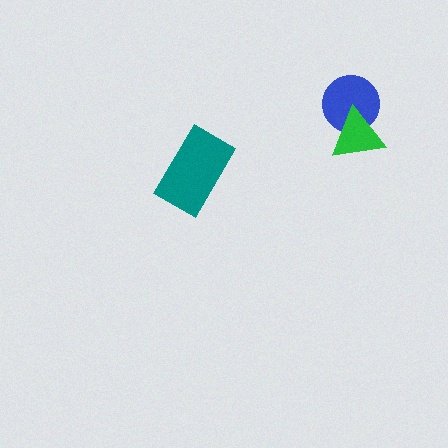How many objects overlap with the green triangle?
1 object overlaps with the green triangle.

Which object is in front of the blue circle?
The green triangle is in front of the blue circle.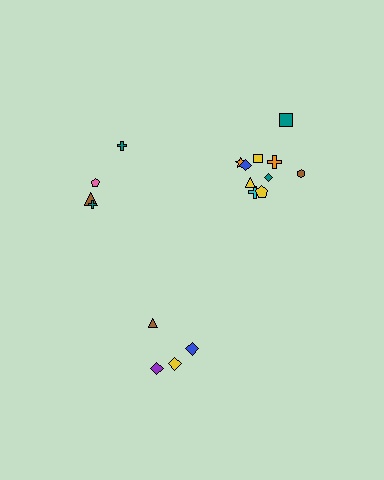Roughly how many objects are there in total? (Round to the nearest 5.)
Roughly 20 objects in total.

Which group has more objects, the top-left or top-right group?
The top-right group.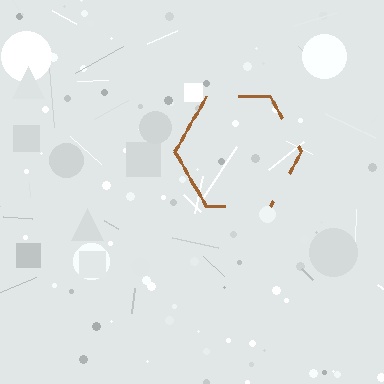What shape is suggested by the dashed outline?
The dashed outline suggests a hexagon.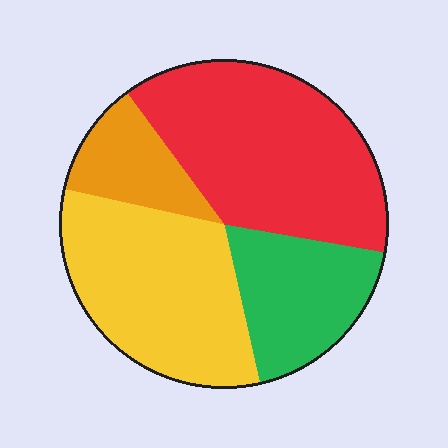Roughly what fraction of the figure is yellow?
Yellow covers roughly 30% of the figure.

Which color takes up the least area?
Orange, at roughly 10%.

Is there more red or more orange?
Red.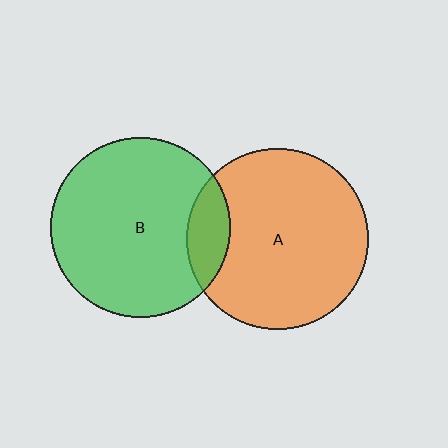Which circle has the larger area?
Circle A (orange).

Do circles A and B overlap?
Yes.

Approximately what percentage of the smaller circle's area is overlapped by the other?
Approximately 15%.